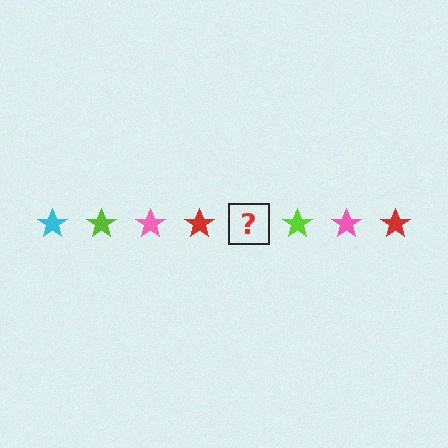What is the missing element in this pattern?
The missing element is a cyan star.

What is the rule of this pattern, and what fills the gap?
The rule is that the pattern cycles through cyan, lime, pink, red stars. The gap should be filled with a cyan star.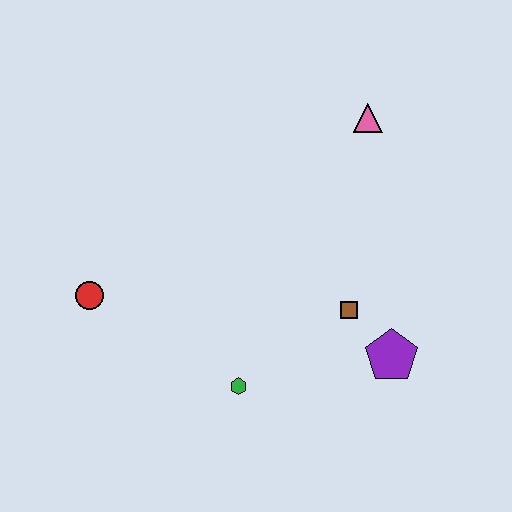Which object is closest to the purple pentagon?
The brown square is closest to the purple pentagon.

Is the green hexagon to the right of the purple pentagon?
No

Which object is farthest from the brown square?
The red circle is farthest from the brown square.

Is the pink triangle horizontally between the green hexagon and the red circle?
No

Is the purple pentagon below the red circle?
Yes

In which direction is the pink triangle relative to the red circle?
The pink triangle is to the right of the red circle.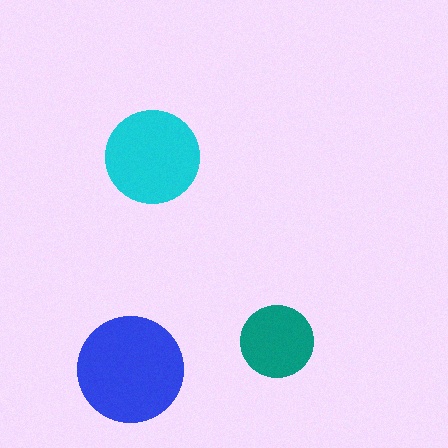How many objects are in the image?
There are 3 objects in the image.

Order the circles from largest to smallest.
the blue one, the cyan one, the teal one.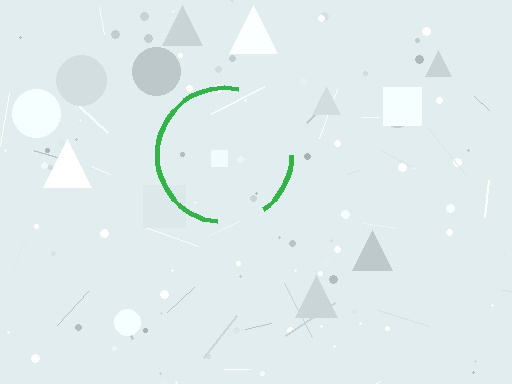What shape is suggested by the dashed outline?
The dashed outline suggests a circle.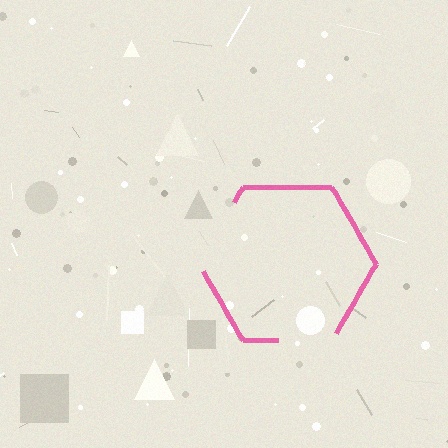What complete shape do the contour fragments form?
The contour fragments form a hexagon.